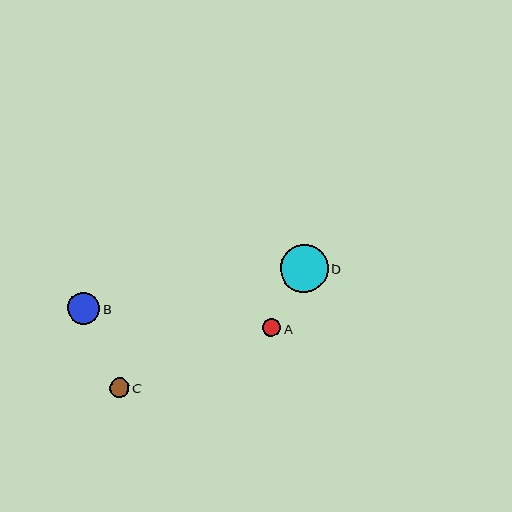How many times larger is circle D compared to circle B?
Circle D is approximately 1.5 times the size of circle B.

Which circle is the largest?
Circle D is the largest with a size of approximately 48 pixels.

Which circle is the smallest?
Circle A is the smallest with a size of approximately 18 pixels.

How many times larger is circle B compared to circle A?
Circle B is approximately 1.7 times the size of circle A.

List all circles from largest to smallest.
From largest to smallest: D, B, C, A.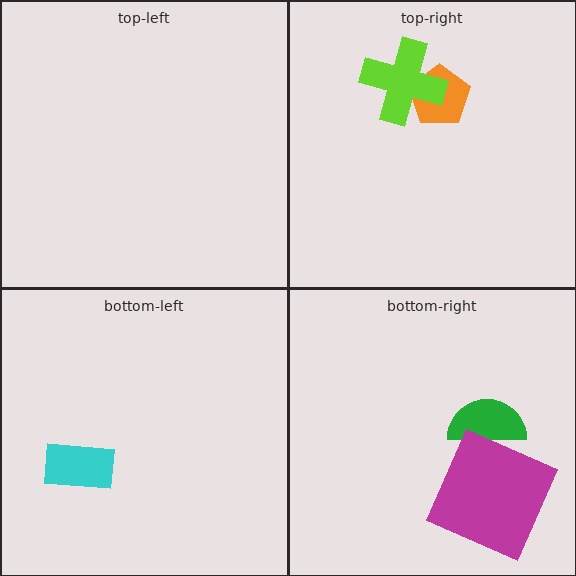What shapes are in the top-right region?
The orange pentagon, the lime cross.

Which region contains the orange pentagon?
The top-right region.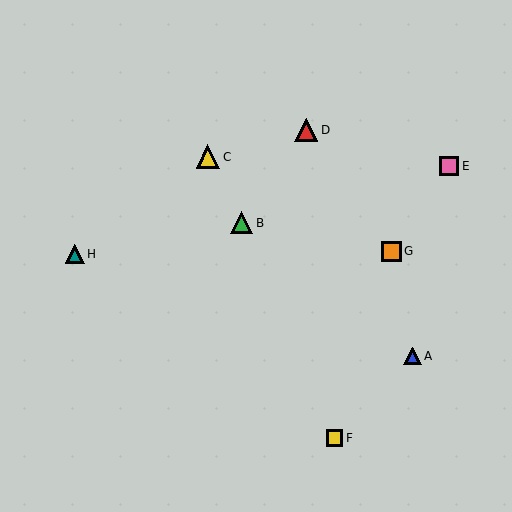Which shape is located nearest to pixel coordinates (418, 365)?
The blue triangle (labeled A) at (412, 356) is nearest to that location.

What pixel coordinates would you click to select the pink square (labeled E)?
Click at (449, 166) to select the pink square E.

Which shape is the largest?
The yellow triangle (labeled C) is the largest.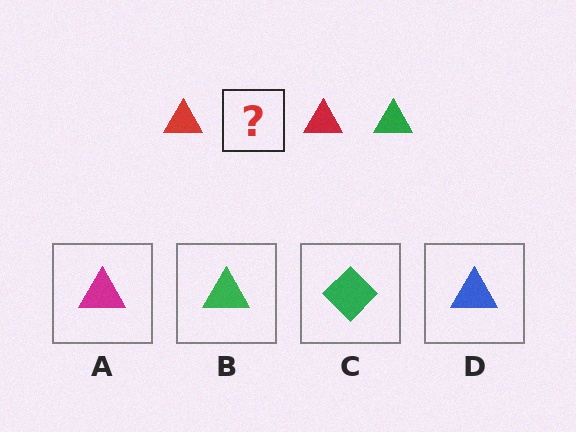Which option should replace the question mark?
Option B.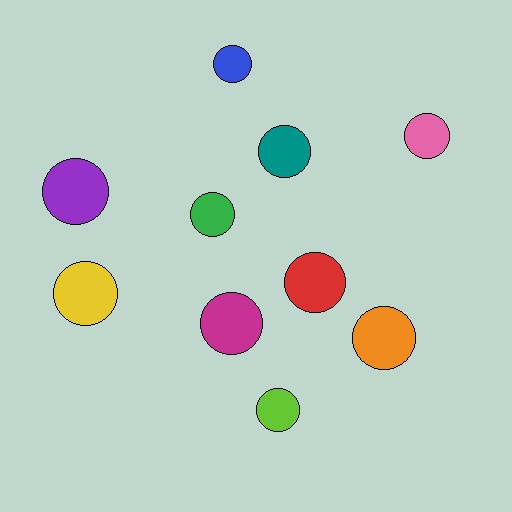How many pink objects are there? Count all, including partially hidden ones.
There is 1 pink object.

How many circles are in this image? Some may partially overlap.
There are 10 circles.